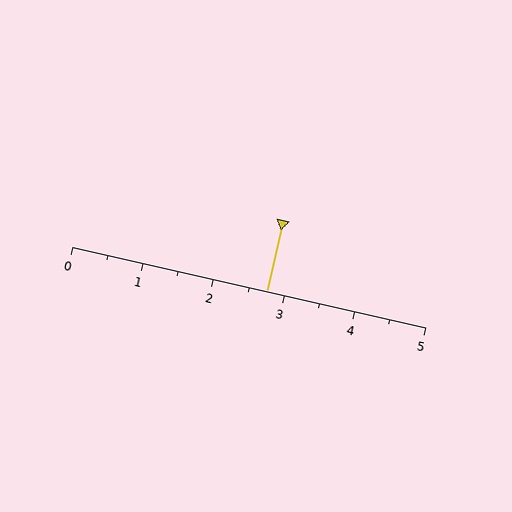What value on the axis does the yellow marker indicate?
The marker indicates approximately 2.8.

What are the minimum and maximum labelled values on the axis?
The axis runs from 0 to 5.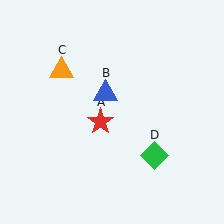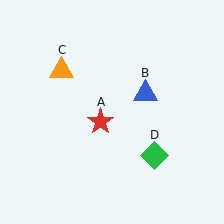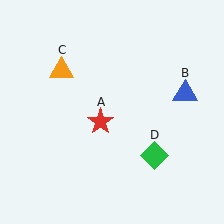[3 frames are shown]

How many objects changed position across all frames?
1 object changed position: blue triangle (object B).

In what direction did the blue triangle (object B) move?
The blue triangle (object B) moved right.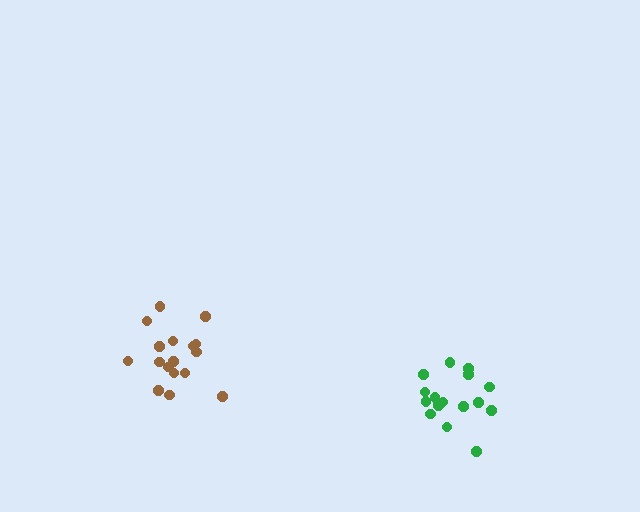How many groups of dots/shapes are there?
There are 2 groups.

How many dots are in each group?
Group 1: 16 dots, Group 2: 17 dots (33 total).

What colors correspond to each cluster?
The clusters are colored: green, brown.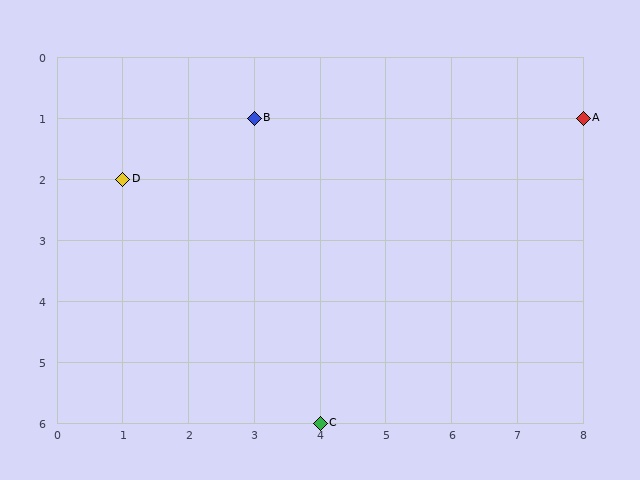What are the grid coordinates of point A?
Point A is at grid coordinates (8, 1).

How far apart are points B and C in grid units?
Points B and C are 1 column and 5 rows apart (about 5.1 grid units diagonally).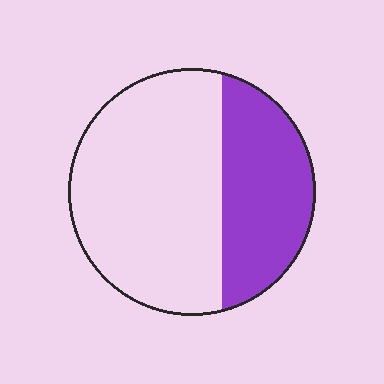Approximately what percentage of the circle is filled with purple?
Approximately 35%.